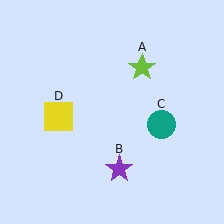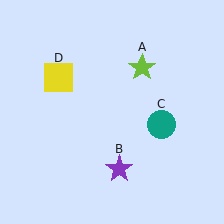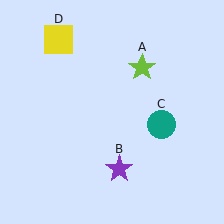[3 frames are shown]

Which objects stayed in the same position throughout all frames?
Lime star (object A) and purple star (object B) and teal circle (object C) remained stationary.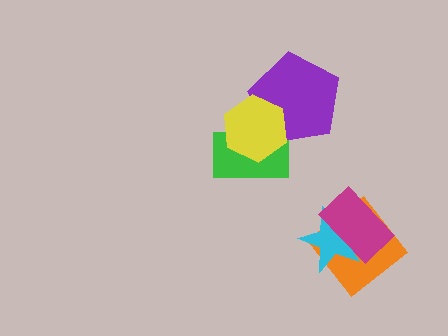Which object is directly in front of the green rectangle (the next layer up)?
The purple pentagon is directly in front of the green rectangle.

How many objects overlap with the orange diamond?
2 objects overlap with the orange diamond.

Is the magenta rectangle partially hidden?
No, no other shape covers it.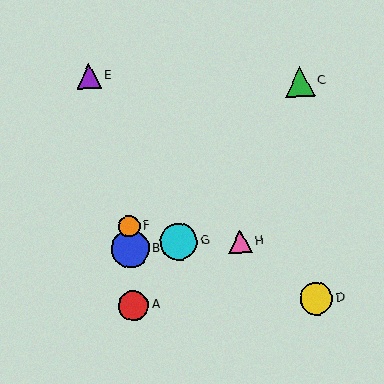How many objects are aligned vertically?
3 objects (A, B, F) are aligned vertically.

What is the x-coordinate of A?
Object A is at x≈133.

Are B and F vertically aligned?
Yes, both are at x≈130.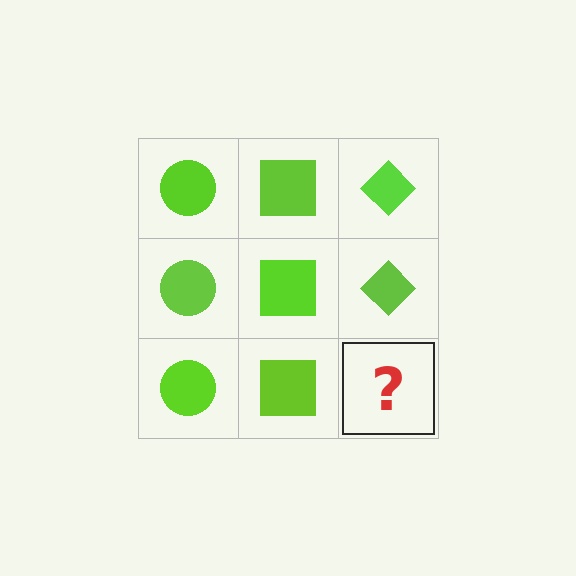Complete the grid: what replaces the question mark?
The question mark should be replaced with a lime diamond.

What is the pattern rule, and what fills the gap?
The rule is that each column has a consistent shape. The gap should be filled with a lime diamond.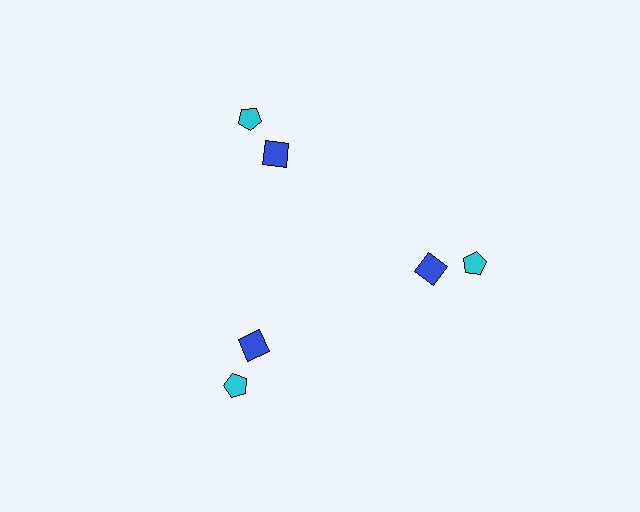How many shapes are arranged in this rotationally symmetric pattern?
There are 6 shapes, arranged in 3 groups of 2.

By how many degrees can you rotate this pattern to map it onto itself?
The pattern maps onto itself every 120 degrees of rotation.